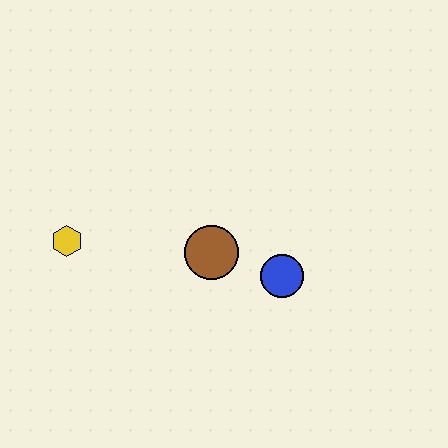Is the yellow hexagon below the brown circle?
No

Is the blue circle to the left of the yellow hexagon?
No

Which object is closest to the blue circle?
The brown circle is closest to the blue circle.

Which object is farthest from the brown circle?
The yellow hexagon is farthest from the brown circle.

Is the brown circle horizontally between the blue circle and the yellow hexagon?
Yes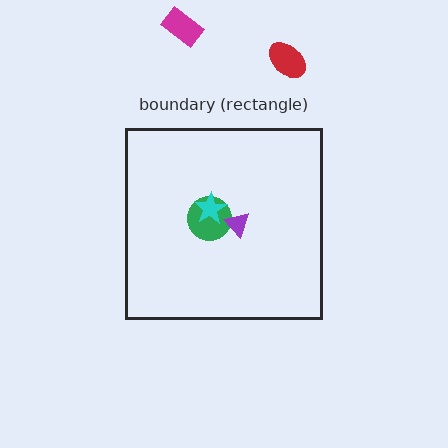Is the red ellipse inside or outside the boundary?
Outside.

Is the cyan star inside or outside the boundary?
Inside.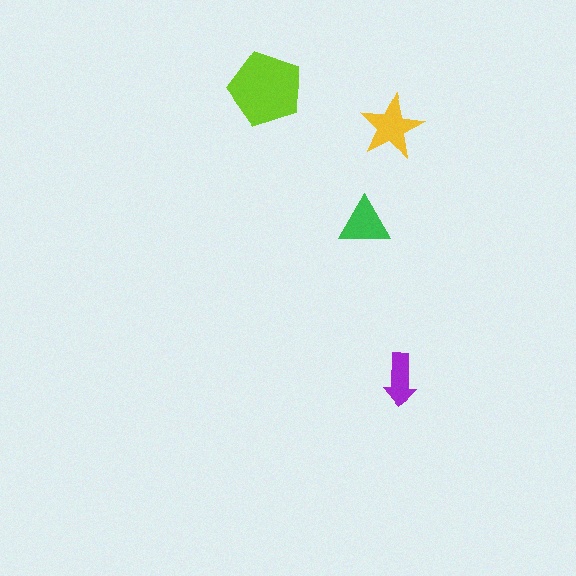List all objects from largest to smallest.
The lime pentagon, the yellow star, the green triangle, the purple arrow.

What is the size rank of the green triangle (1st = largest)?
3rd.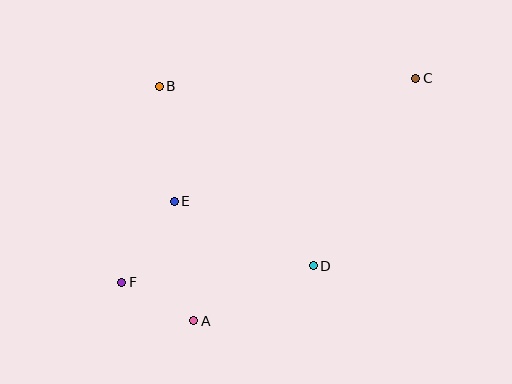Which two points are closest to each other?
Points A and F are closest to each other.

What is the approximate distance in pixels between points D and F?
The distance between D and F is approximately 192 pixels.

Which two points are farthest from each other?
Points C and F are farthest from each other.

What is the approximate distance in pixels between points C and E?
The distance between C and E is approximately 271 pixels.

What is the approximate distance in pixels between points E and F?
The distance between E and F is approximately 96 pixels.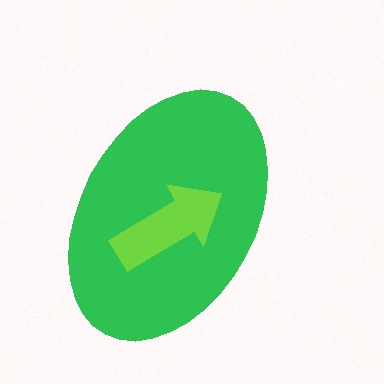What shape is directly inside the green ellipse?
The lime arrow.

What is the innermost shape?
The lime arrow.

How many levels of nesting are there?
2.